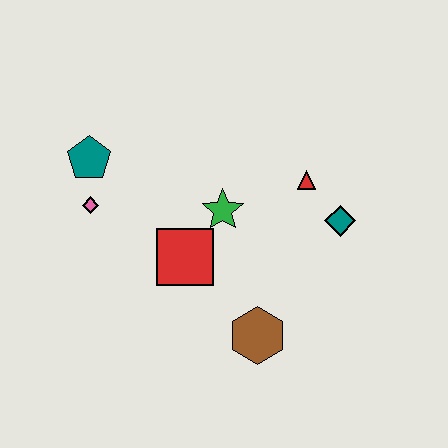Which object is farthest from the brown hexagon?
The teal pentagon is farthest from the brown hexagon.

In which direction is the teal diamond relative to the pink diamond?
The teal diamond is to the right of the pink diamond.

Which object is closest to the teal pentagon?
The pink diamond is closest to the teal pentagon.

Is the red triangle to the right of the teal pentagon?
Yes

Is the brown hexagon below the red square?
Yes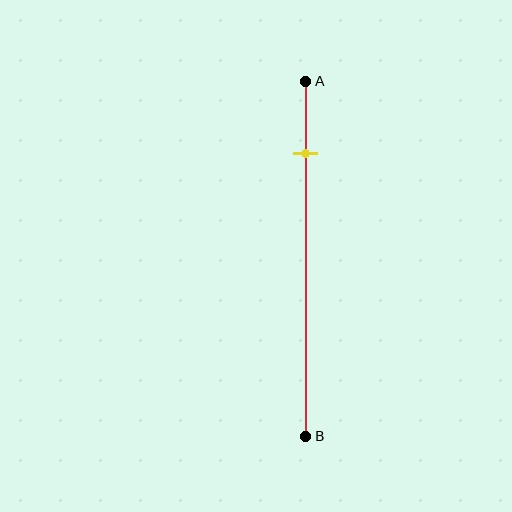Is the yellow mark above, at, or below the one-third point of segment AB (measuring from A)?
The yellow mark is above the one-third point of segment AB.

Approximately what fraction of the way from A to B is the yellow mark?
The yellow mark is approximately 20% of the way from A to B.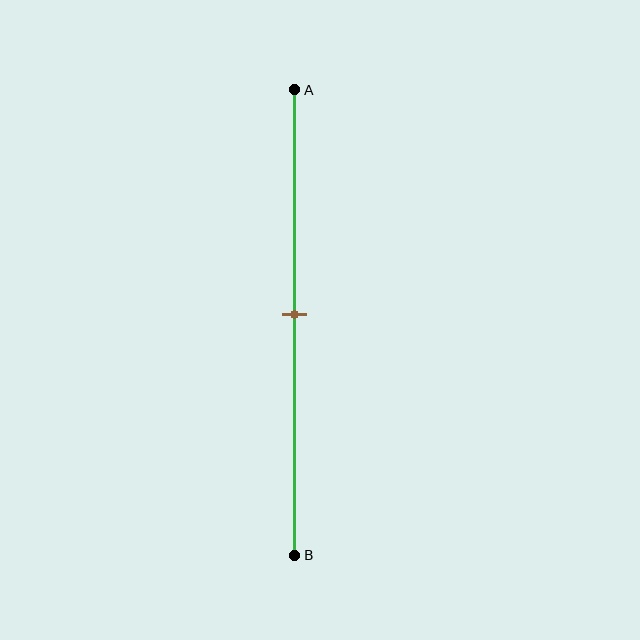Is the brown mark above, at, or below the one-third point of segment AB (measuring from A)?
The brown mark is below the one-third point of segment AB.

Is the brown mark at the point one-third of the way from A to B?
No, the mark is at about 50% from A, not at the 33% one-third point.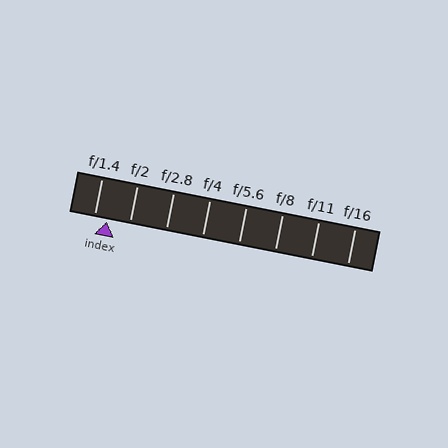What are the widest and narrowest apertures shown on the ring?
The widest aperture shown is f/1.4 and the narrowest is f/16.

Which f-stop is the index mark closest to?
The index mark is closest to f/1.4.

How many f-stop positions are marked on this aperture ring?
There are 8 f-stop positions marked.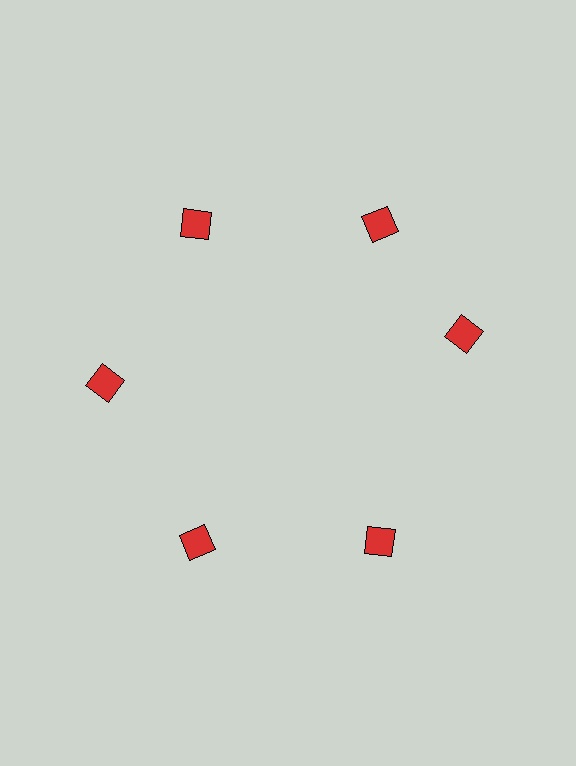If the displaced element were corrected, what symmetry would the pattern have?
It would have 6-fold rotational symmetry — the pattern would map onto itself every 60 degrees.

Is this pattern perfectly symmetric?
No. The 6 red diamonds are arranged in a ring, but one element near the 3 o'clock position is rotated out of alignment along the ring, breaking the 6-fold rotational symmetry.